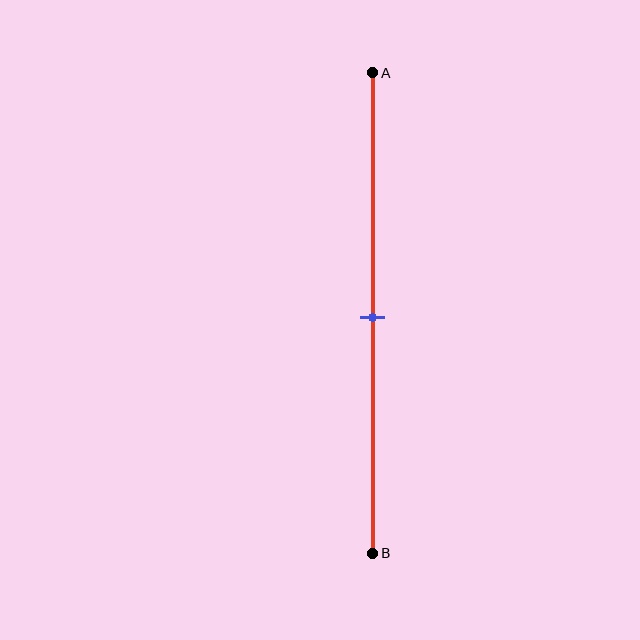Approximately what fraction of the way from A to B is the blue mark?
The blue mark is approximately 50% of the way from A to B.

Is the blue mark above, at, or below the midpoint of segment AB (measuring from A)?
The blue mark is approximately at the midpoint of segment AB.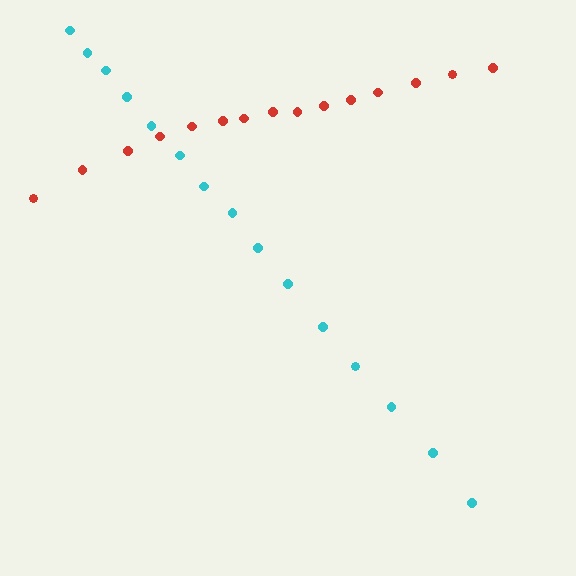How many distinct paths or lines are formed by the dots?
There are 2 distinct paths.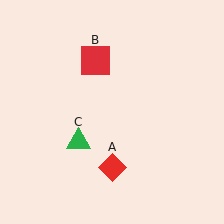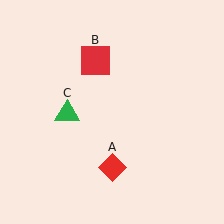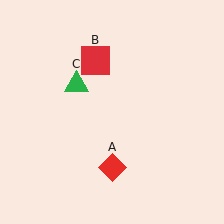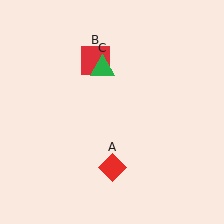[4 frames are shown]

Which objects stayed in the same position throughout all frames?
Red diamond (object A) and red square (object B) remained stationary.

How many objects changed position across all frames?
1 object changed position: green triangle (object C).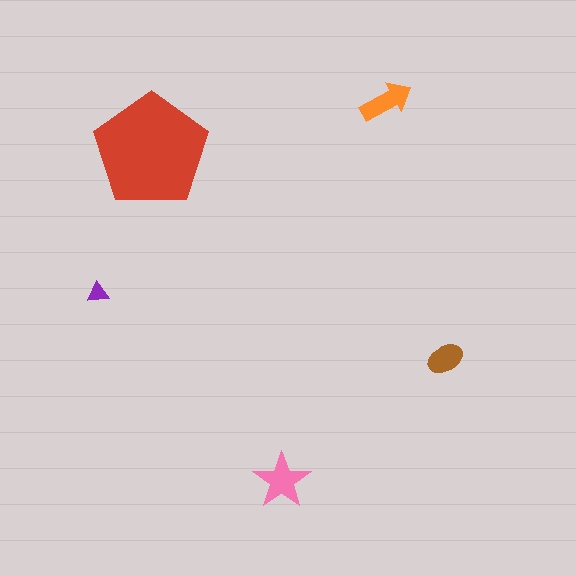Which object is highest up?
The orange arrow is topmost.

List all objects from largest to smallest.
The red pentagon, the pink star, the orange arrow, the brown ellipse, the purple triangle.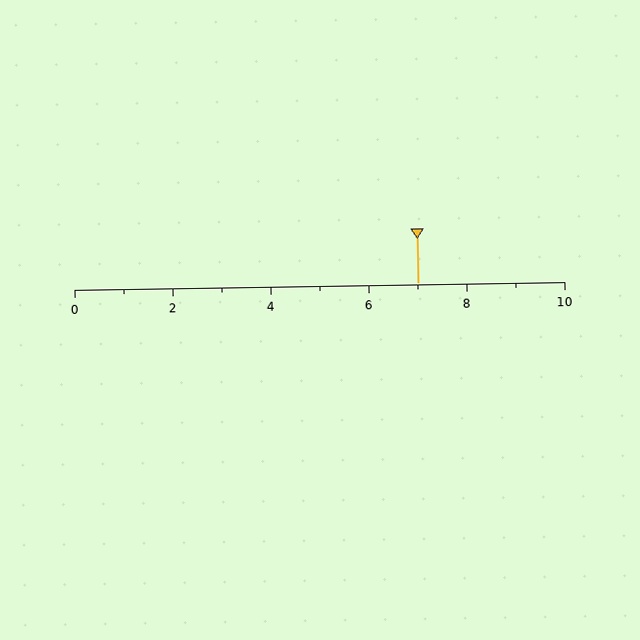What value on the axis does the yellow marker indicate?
The marker indicates approximately 7.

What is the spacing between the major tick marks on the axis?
The major ticks are spaced 2 apart.